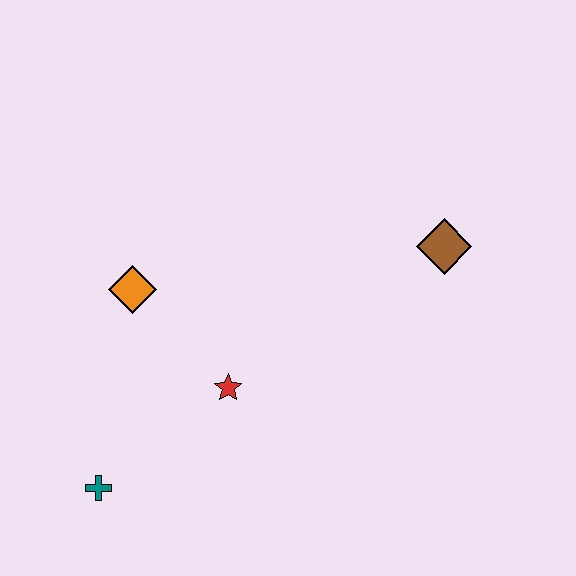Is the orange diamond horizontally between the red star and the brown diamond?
No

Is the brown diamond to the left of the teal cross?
No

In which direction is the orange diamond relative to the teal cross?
The orange diamond is above the teal cross.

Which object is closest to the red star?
The orange diamond is closest to the red star.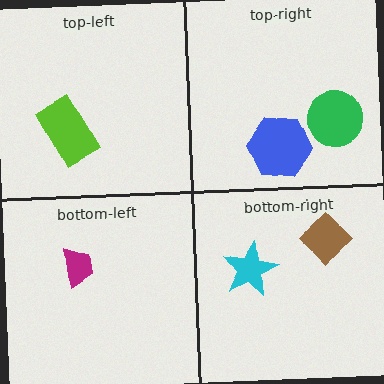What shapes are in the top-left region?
The lime rectangle.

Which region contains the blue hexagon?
The top-right region.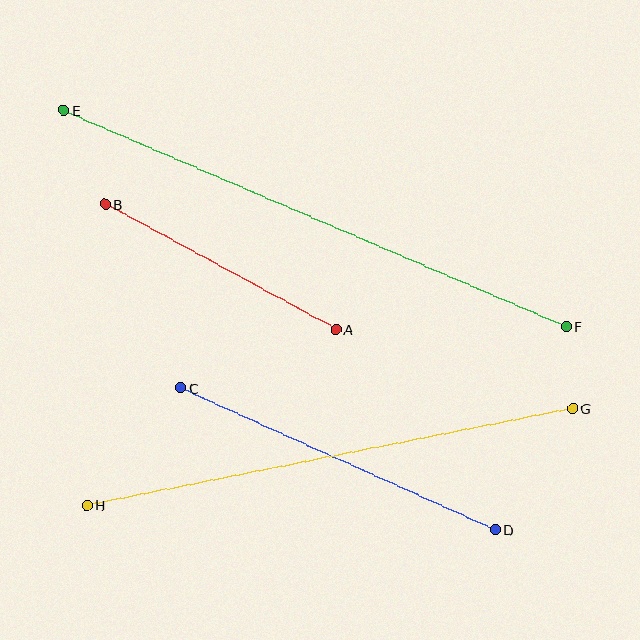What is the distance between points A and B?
The distance is approximately 262 pixels.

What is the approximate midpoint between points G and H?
The midpoint is at approximately (330, 457) pixels.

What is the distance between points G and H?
The distance is approximately 495 pixels.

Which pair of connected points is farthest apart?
Points E and F are farthest apart.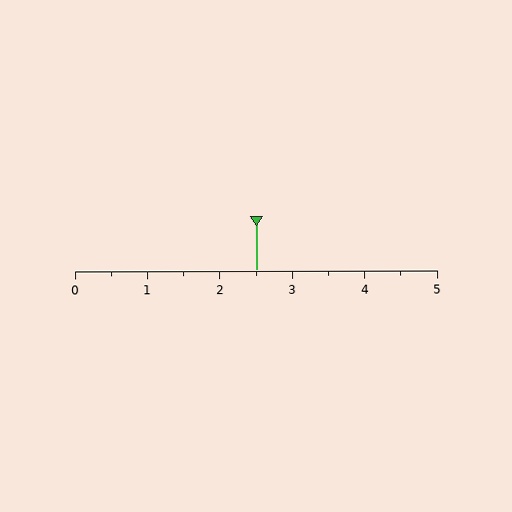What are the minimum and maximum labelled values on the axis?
The axis runs from 0 to 5.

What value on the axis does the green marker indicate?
The marker indicates approximately 2.5.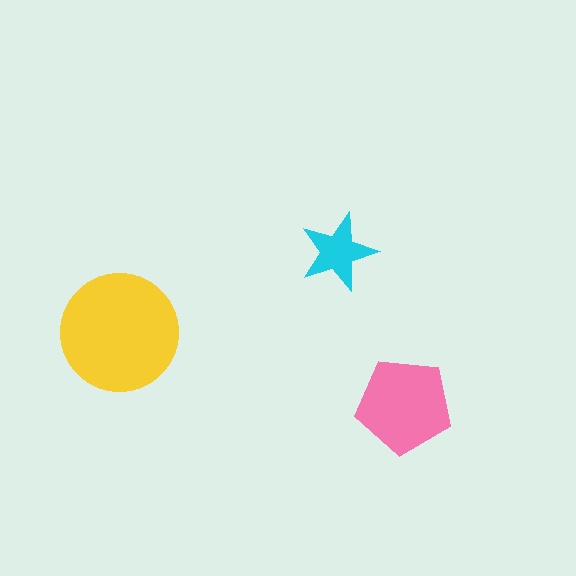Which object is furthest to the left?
The yellow circle is leftmost.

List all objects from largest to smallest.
The yellow circle, the pink pentagon, the cyan star.